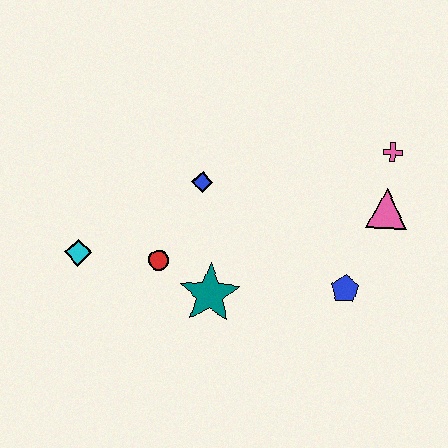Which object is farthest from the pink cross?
The cyan diamond is farthest from the pink cross.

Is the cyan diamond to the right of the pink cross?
No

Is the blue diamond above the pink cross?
No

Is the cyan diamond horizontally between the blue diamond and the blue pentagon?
No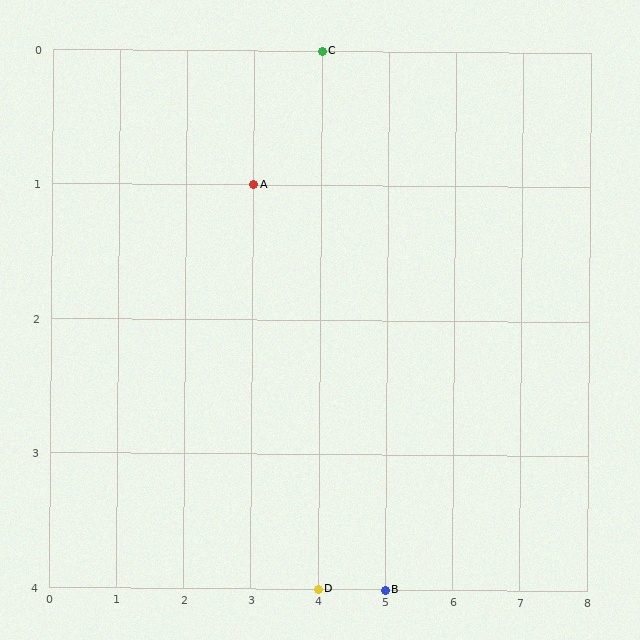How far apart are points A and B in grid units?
Points A and B are 2 columns and 3 rows apart (about 3.6 grid units diagonally).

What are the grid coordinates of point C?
Point C is at grid coordinates (4, 0).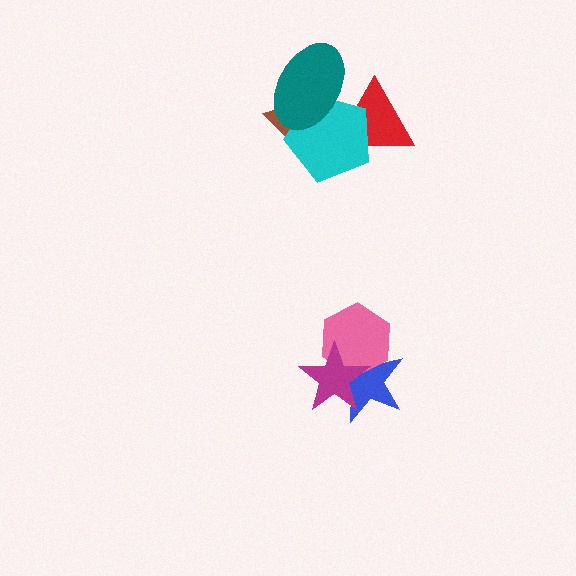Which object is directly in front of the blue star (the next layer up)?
The pink hexagon is directly in front of the blue star.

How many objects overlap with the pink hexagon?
2 objects overlap with the pink hexagon.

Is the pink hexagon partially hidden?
Yes, it is partially covered by another shape.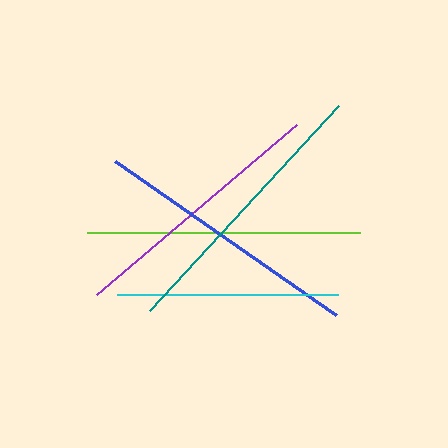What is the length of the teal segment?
The teal segment is approximately 279 pixels long.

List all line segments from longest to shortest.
From longest to shortest: teal, lime, blue, purple, cyan.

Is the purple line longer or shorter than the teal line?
The teal line is longer than the purple line.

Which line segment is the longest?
The teal line is the longest at approximately 279 pixels.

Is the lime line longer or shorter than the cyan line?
The lime line is longer than the cyan line.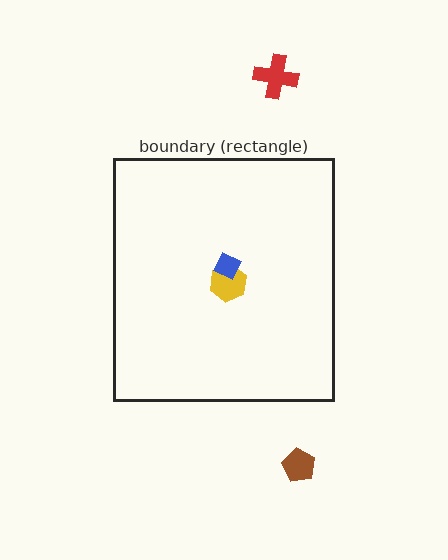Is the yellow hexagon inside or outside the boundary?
Inside.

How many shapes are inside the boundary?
2 inside, 2 outside.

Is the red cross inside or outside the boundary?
Outside.